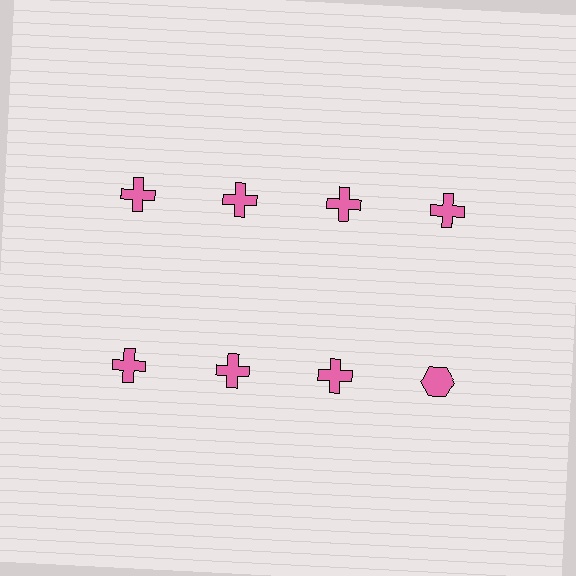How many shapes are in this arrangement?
There are 8 shapes arranged in a grid pattern.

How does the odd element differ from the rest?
It has a different shape: hexagon instead of cross.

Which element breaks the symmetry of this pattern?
The pink hexagon in the second row, second from right column breaks the symmetry. All other shapes are pink crosses.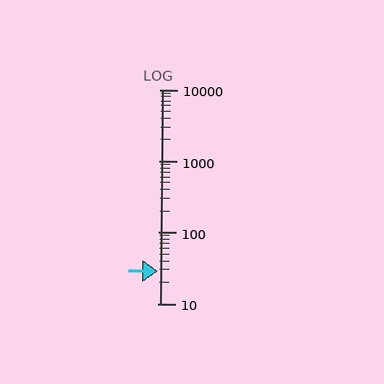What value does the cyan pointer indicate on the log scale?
The pointer indicates approximately 29.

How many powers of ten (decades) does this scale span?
The scale spans 3 decades, from 10 to 10000.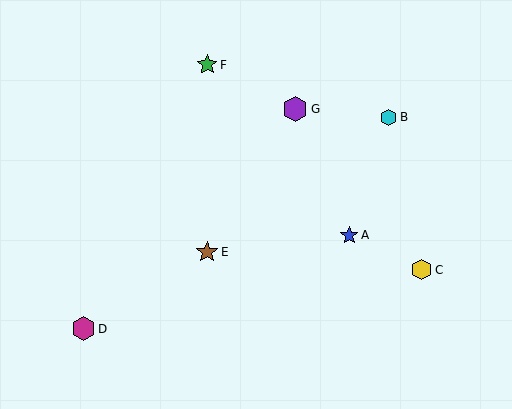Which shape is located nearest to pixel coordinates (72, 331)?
The magenta hexagon (labeled D) at (83, 329) is nearest to that location.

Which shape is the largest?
The purple hexagon (labeled G) is the largest.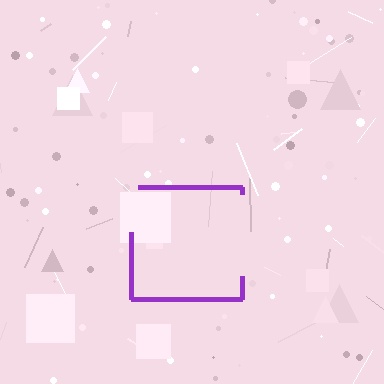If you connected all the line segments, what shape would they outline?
They would outline a square.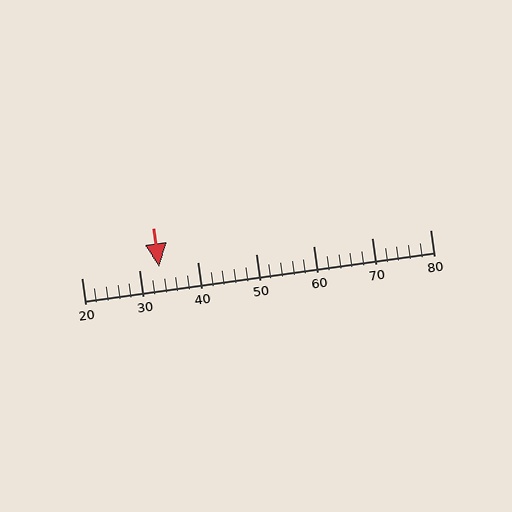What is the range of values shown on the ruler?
The ruler shows values from 20 to 80.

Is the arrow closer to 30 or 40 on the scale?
The arrow is closer to 30.